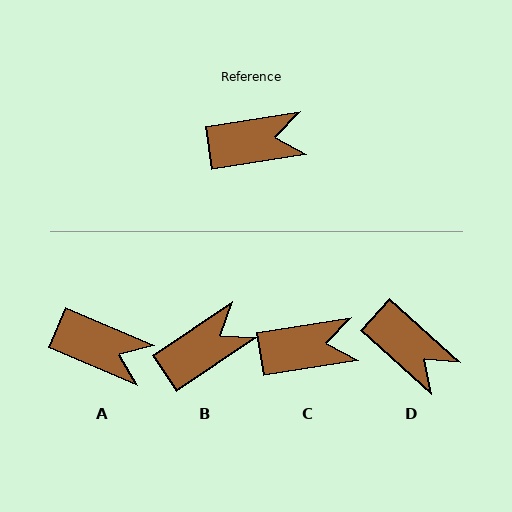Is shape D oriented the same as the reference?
No, it is off by about 51 degrees.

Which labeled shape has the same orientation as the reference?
C.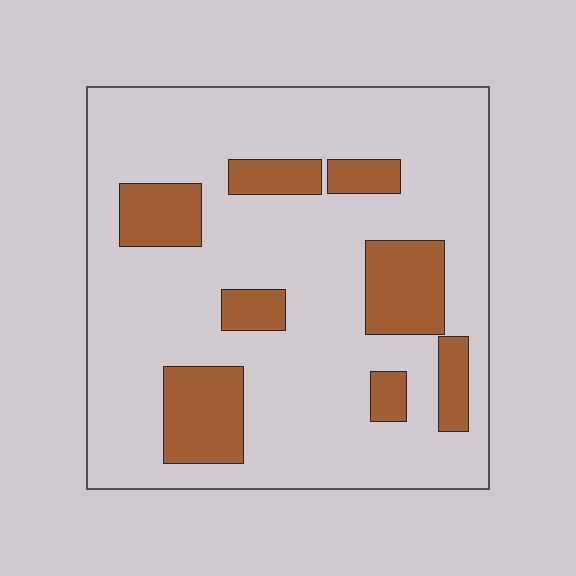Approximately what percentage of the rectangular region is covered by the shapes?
Approximately 20%.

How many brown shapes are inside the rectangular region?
8.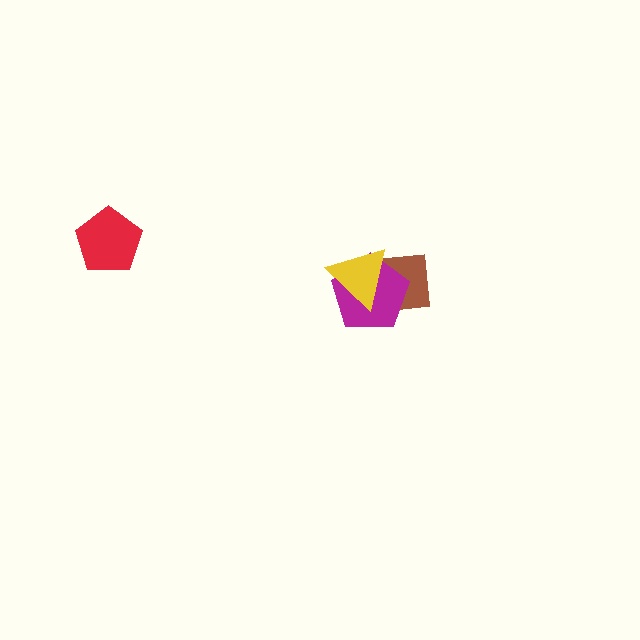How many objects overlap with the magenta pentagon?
2 objects overlap with the magenta pentagon.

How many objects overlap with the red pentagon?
0 objects overlap with the red pentagon.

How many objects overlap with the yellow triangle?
2 objects overlap with the yellow triangle.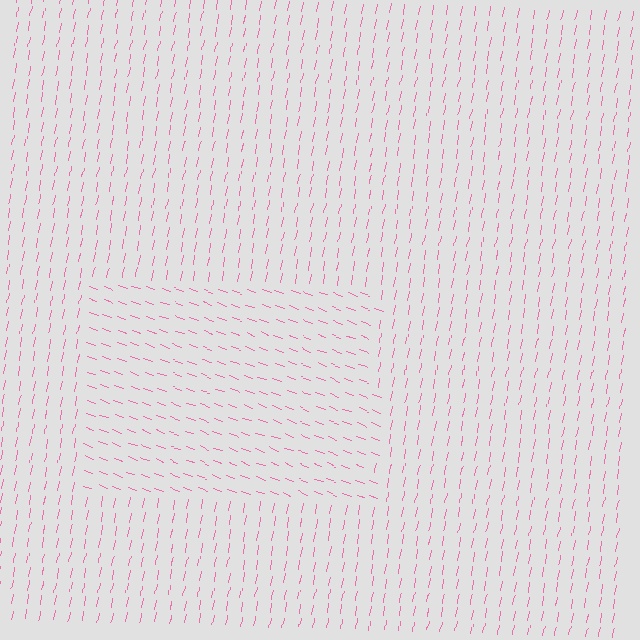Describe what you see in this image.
The image is filled with small pink line segments. A rectangle region in the image has lines oriented differently from the surrounding lines, creating a visible texture boundary.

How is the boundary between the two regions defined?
The boundary is defined purely by a change in line orientation (approximately 80 degrees difference). All lines are the same color and thickness.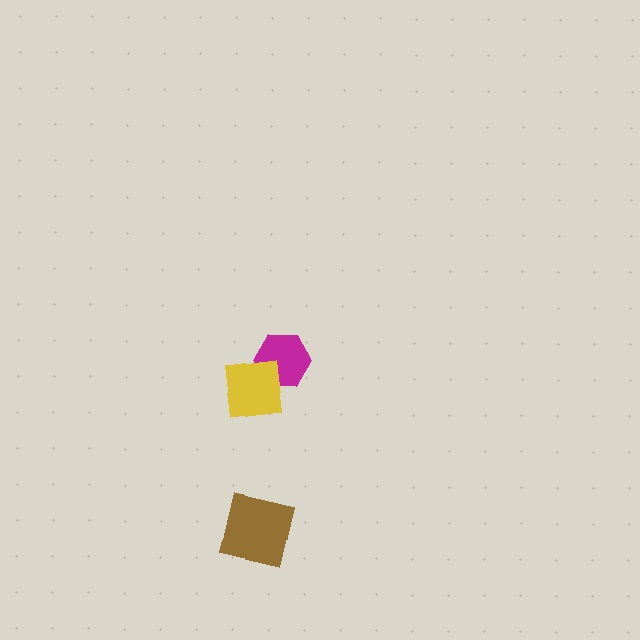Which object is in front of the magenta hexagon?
The yellow square is in front of the magenta hexagon.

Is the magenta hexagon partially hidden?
Yes, it is partially covered by another shape.